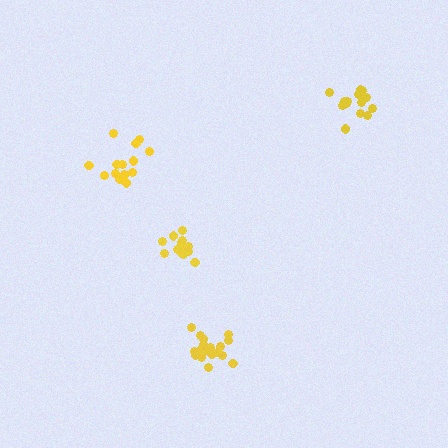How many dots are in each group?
Group 1: 15 dots, Group 2: 16 dots, Group 3: 16 dots, Group 4: 20 dots (67 total).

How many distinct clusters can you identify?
There are 4 distinct clusters.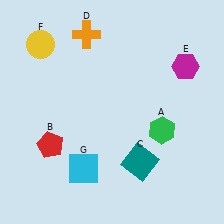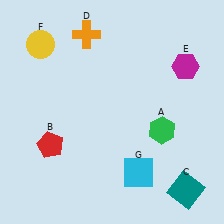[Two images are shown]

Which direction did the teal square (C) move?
The teal square (C) moved right.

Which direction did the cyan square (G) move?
The cyan square (G) moved right.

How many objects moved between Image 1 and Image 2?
2 objects moved between the two images.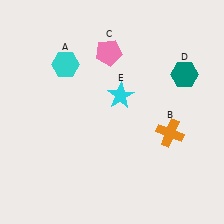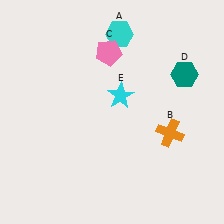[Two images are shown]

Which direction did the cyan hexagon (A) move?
The cyan hexagon (A) moved right.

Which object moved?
The cyan hexagon (A) moved right.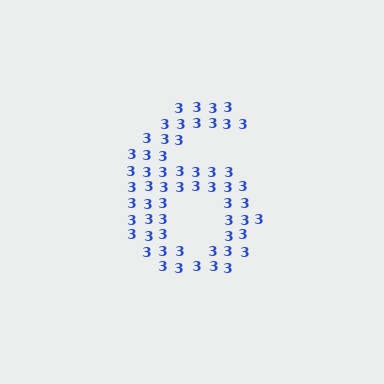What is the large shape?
The large shape is the digit 6.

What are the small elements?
The small elements are digit 3's.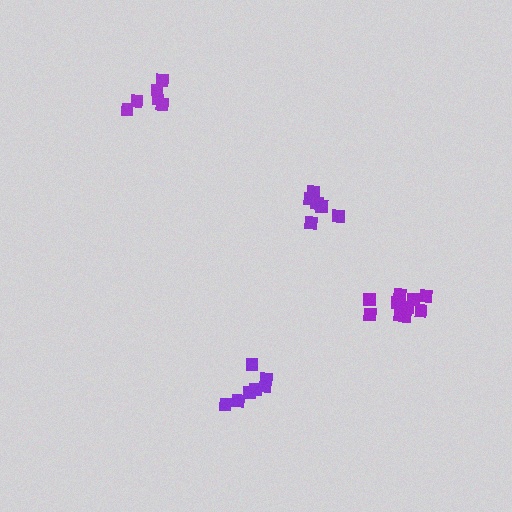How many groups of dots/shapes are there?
There are 4 groups.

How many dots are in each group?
Group 1: 6 dots, Group 2: 7 dots, Group 3: 11 dots, Group 4: 6 dots (30 total).